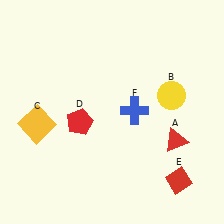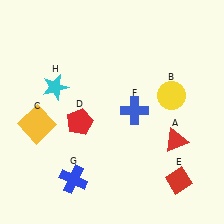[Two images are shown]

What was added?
A blue cross (G), a cyan star (H) were added in Image 2.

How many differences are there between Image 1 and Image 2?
There are 2 differences between the two images.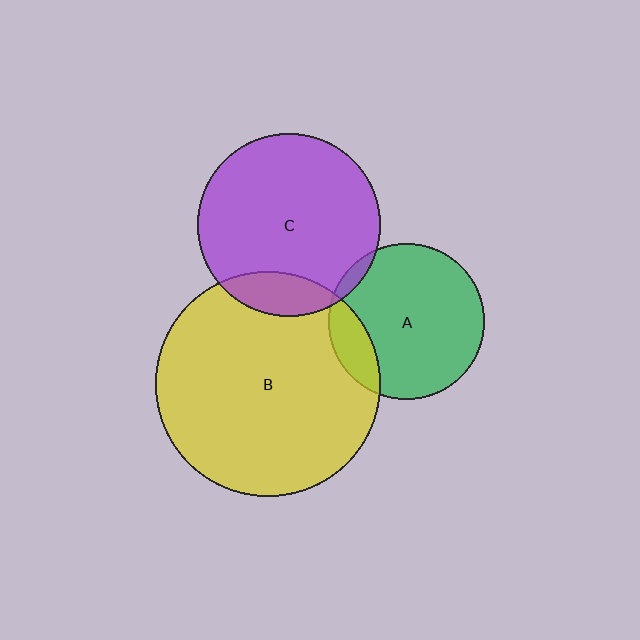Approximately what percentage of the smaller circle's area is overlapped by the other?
Approximately 5%.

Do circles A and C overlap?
Yes.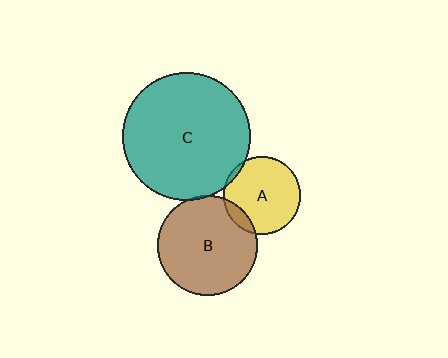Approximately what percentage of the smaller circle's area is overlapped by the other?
Approximately 10%.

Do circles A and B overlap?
Yes.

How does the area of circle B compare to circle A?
Approximately 1.7 times.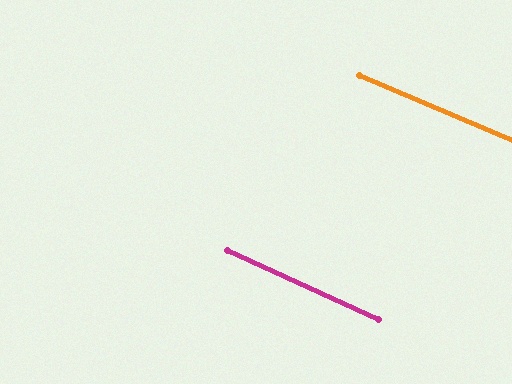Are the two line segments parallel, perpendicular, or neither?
Parallel — their directions differ by only 1.6°.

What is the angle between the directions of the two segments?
Approximately 2 degrees.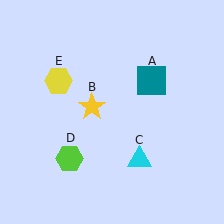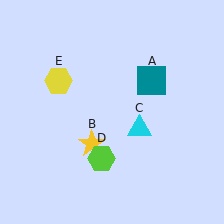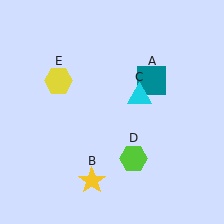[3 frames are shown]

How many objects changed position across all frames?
3 objects changed position: yellow star (object B), cyan triangle (object C), lime hexagon (object D).